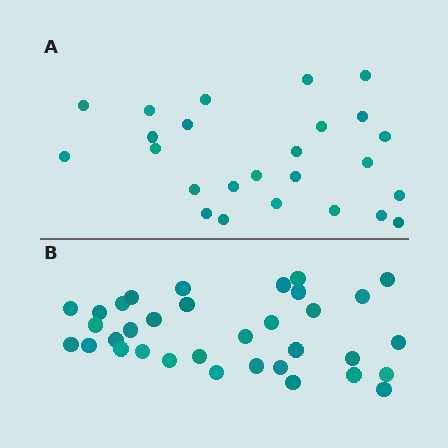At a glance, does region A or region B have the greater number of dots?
Region B (the bottom region) has more dots.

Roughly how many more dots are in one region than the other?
Region B has roughly 8 or so more dots than region A.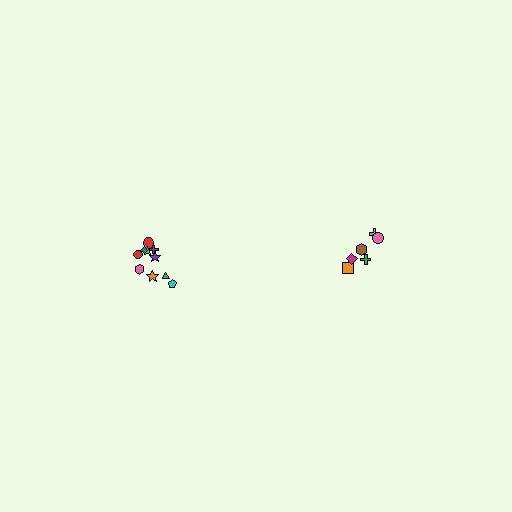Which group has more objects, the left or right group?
The left group.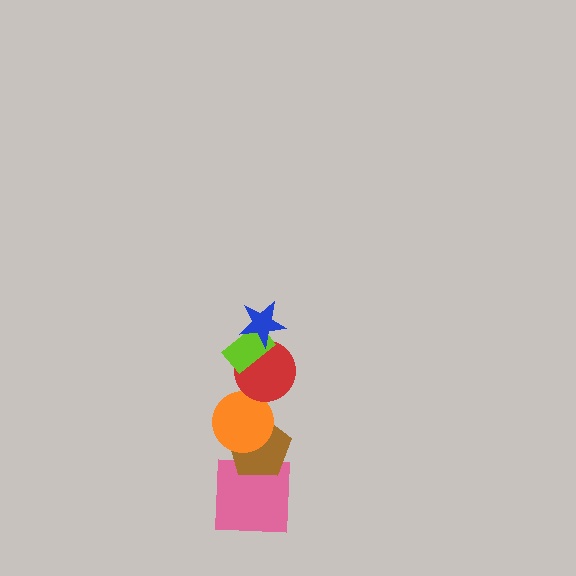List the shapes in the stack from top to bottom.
From top to bottom: the blue star, the lime rectangle, the red circle, the orange circle, the brown pentagon, the pink square.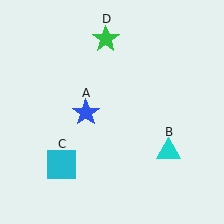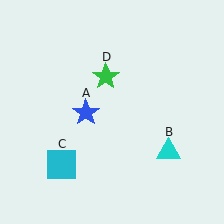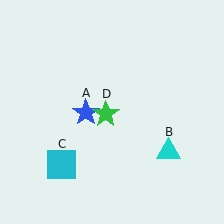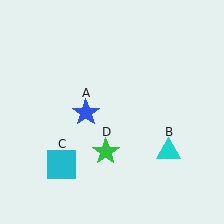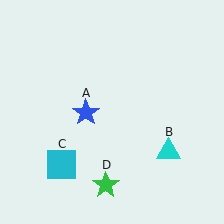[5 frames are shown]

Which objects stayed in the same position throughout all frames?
Blue star (object A) and cyan triangle (object B) and cyan square (object C) remained stationary.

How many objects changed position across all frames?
1 object changed position: green star (object D).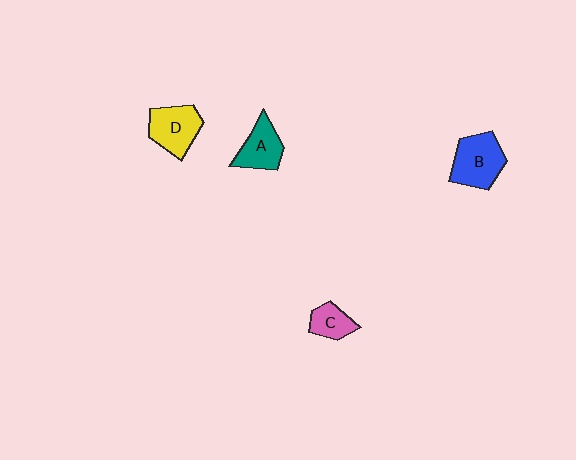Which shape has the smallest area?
Shape C (pink).